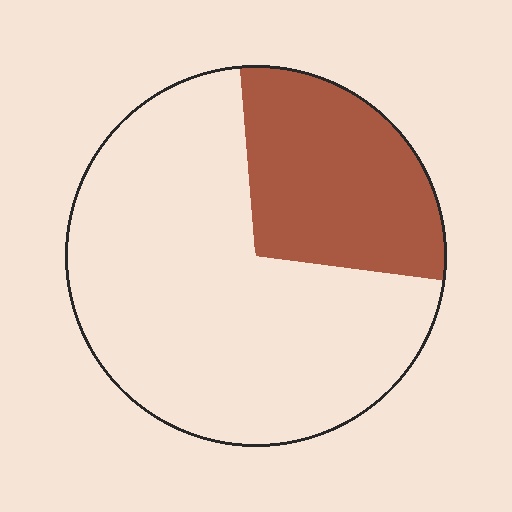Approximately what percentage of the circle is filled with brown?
Approximately 30%.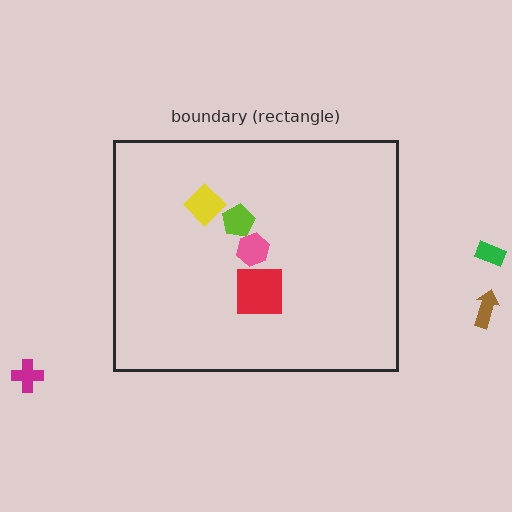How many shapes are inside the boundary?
4 inside, 3 outside.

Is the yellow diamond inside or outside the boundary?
Inside.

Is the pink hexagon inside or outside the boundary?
Inside.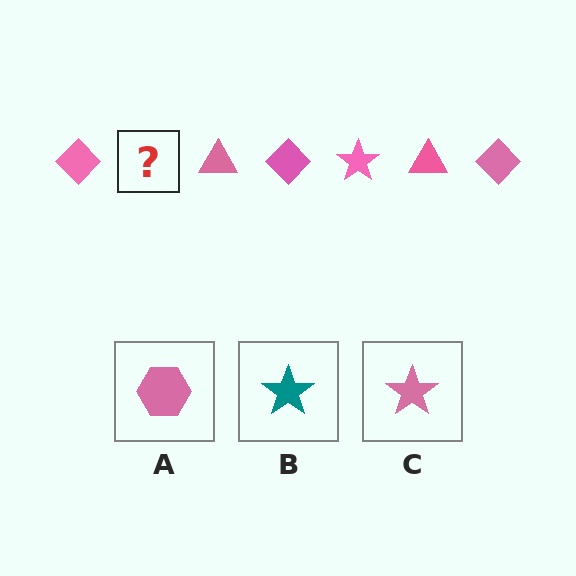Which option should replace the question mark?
Option C.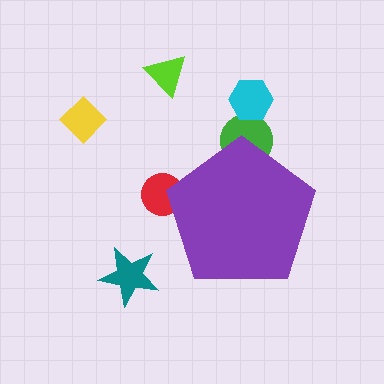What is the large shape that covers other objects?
A purple pentagon.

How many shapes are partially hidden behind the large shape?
2 shapes are partially hidden.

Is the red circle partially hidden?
Yes, the red circle is partially hidden behind the purple pentagon.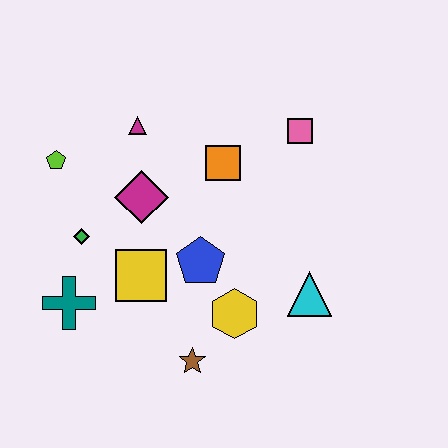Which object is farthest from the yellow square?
The pink square is farthest from the yellow square.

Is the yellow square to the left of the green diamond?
No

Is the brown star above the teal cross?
No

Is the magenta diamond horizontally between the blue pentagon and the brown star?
No